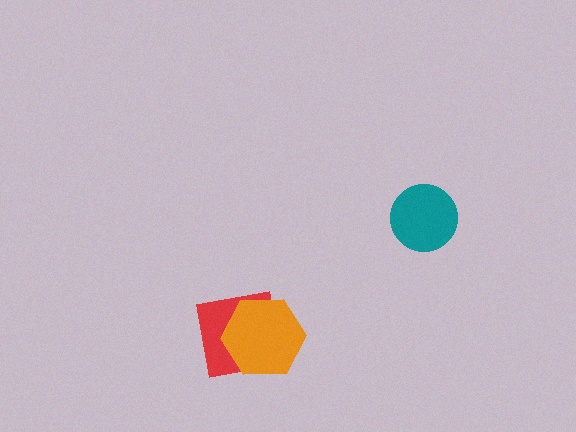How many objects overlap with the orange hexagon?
1 object overlaps with the orange hexagon.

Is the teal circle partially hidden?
No, no other shape covers it.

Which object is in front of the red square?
The orange hexagon is in front of the red square.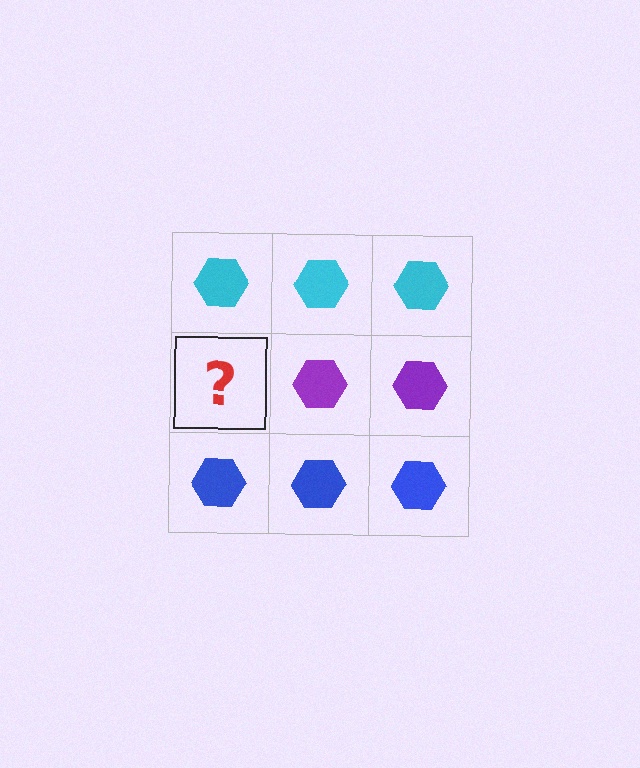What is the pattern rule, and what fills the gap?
The rule is that each row has a consistent color. The gap should be filled with a purple hexagon.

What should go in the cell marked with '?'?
The missing cell should contain a purple hexagon.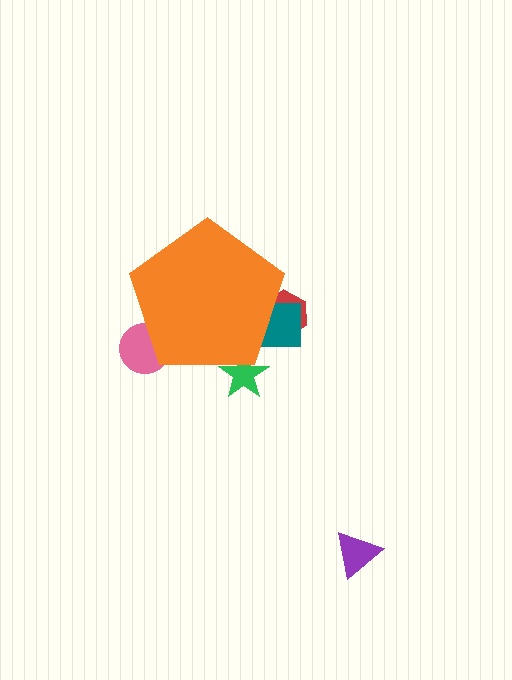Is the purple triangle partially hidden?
No, the purple triangle is fully visible.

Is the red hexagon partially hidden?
Yes, the red hexagon is partially hidden behind the orange pentagon.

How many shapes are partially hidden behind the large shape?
4 shapes are partially hidden.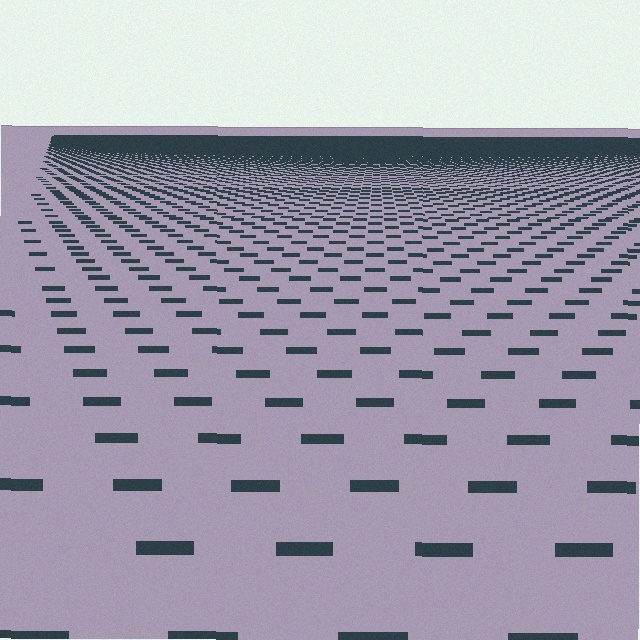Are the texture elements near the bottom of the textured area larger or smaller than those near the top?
Larger. Near the bottom, elements are closer to the viewer and appear at a bigger on-screen size.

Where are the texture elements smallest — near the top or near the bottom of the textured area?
Near the top.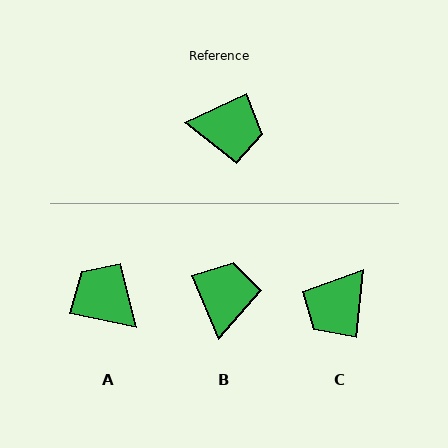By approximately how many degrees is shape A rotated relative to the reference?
Approximately 143 degrees counter-clockwise.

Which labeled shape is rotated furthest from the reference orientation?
A, about 143 degrees away.